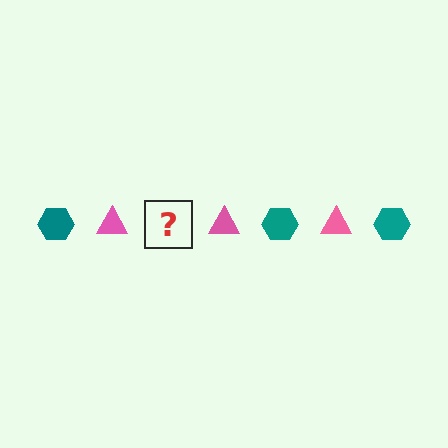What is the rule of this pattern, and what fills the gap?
The rule is that the pattern alternates between teal hexagon and pink triangle. The gap should be filled with a teal hexagon.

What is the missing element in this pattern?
The missing element is a teal hexagon.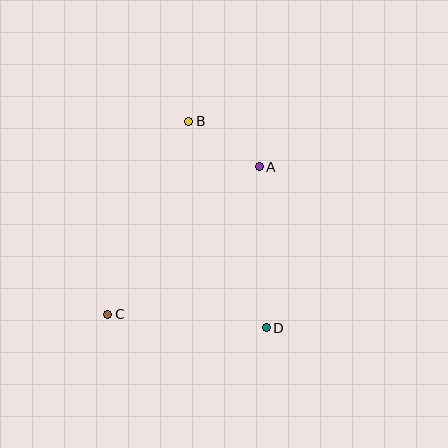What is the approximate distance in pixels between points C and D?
The distance between C and D is approximately 159 pixels.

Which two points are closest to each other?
Points A and B are closest to each other.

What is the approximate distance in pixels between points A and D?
The distance between A and D is approximately 161 pixels.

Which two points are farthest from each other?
Points B and D are farthest from each other.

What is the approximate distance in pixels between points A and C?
The distance between A and C is approximately 211 pixels.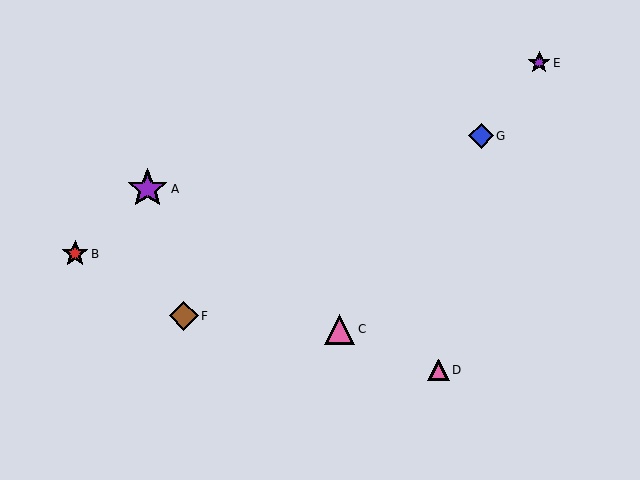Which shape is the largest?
The purple star (labeled A) is the largest.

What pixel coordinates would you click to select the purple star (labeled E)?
Click at (539, 63) to select the purple star E.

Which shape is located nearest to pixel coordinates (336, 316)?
The pink triangle (labeled C) at (340, 329) is nearest to that location.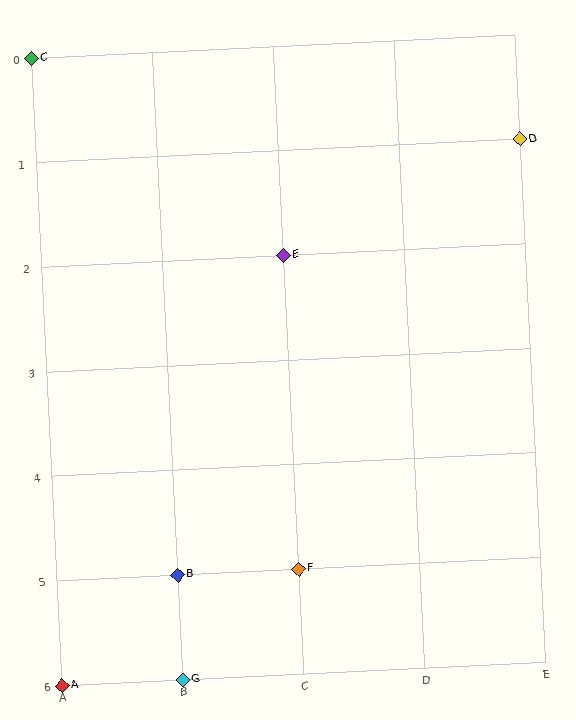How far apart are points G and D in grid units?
Points G and D are 3 columns and 5 rows apart (about 5.8 grid units diagonally).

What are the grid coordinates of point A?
Point A is at grid coordinates (A, 6).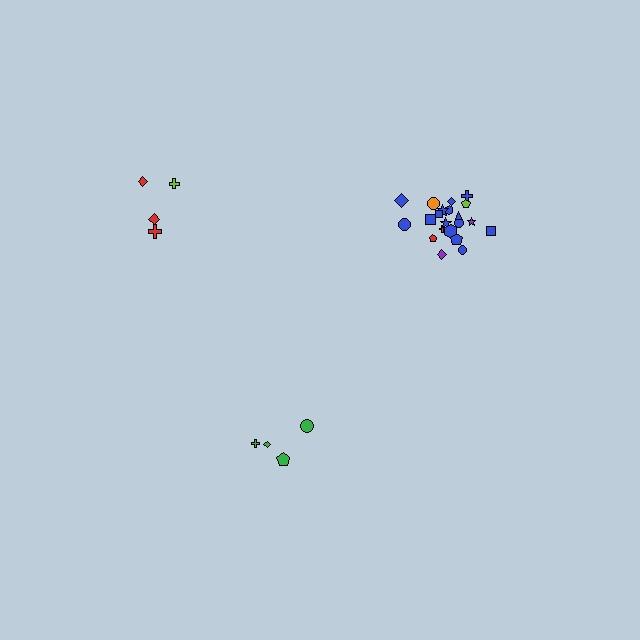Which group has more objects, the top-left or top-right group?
The top-right group.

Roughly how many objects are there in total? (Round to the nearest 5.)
Roughly 30 objects in total.